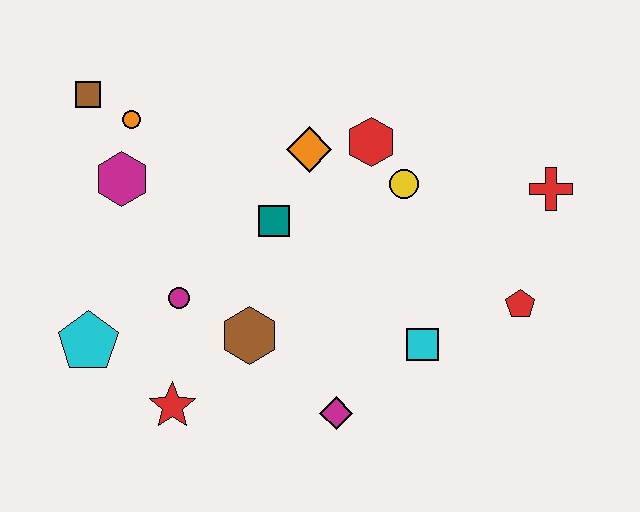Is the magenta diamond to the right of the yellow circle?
No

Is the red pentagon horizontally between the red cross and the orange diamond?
Yes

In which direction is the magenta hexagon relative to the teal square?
The magenta hexagon is to the left of the teal square.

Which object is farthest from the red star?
The red cross is farthest from the red star.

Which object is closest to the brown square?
The orange circle is closest to the brown square.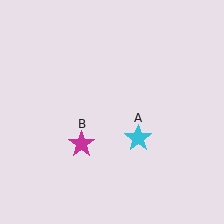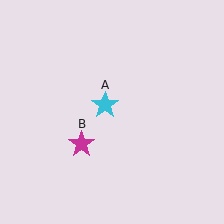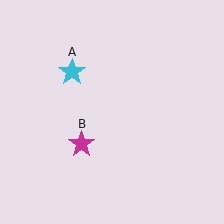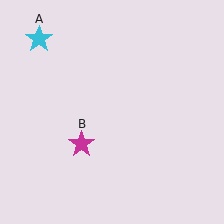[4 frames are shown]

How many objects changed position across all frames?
1 object changed position: cyan star (object A).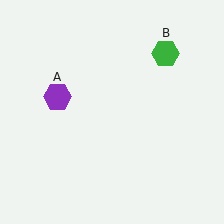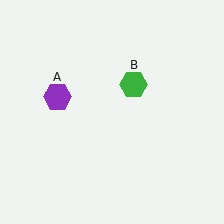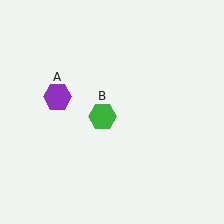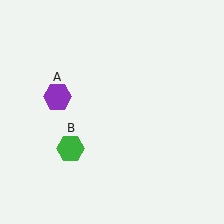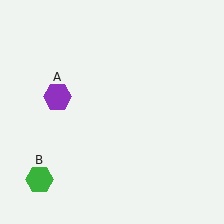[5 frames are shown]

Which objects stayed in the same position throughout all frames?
Purple hexagon (object A) remained stationary.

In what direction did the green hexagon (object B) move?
The green hexagon (object B) moved down and to the left.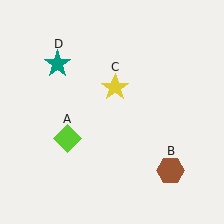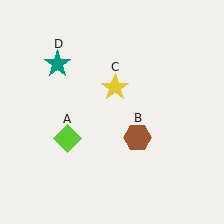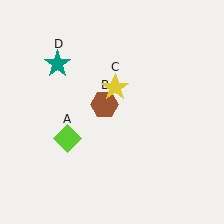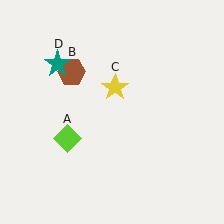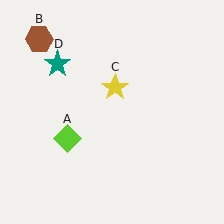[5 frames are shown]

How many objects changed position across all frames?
1 object changed position: brown hexagon (object B).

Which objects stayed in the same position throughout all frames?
Lime diamond (object A) and yellow star (object C) and teal star (object D) remained stationary.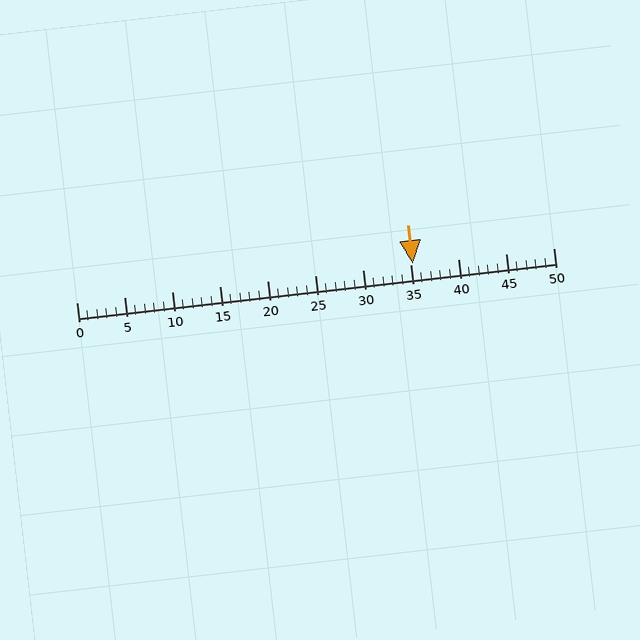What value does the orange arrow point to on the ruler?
The orange arrow points to approximately 35.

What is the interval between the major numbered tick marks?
The major tick marks are spaced 5 units apart.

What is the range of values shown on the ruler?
The ruler shows values from 0 to 50.